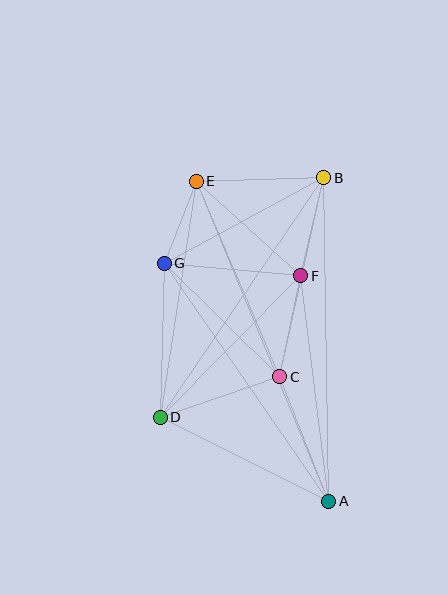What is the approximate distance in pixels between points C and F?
The distance between C and F is approximately 103 pixels.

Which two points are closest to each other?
Points E and G are closest to each other.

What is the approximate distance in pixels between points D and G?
The distance between D and G is approximately 154 pixels.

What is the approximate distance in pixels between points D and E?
The distance between D and E is approximately 239 pixels.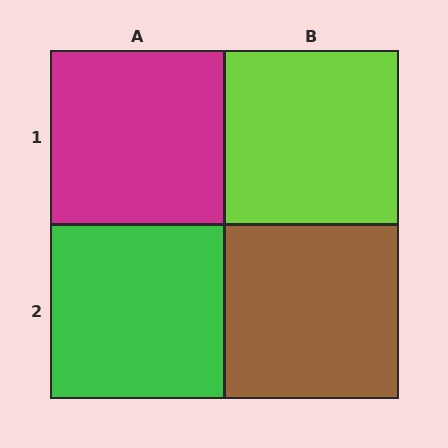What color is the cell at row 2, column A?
Green.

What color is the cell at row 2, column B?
Brown.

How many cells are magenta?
1 cell is magenta.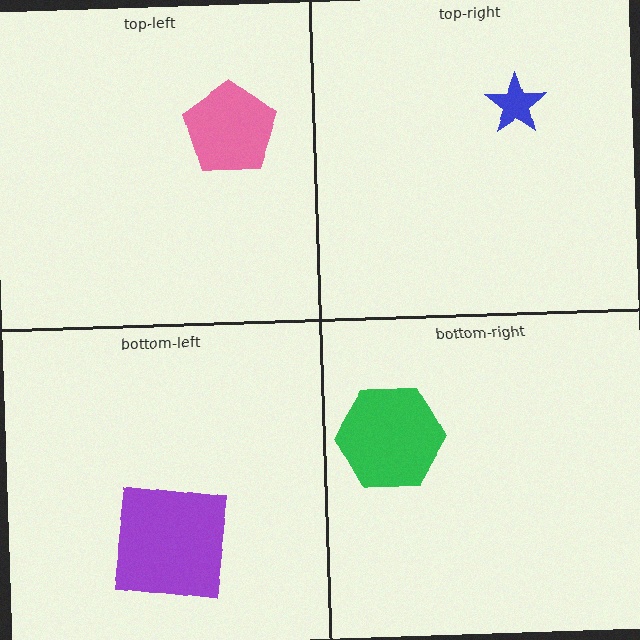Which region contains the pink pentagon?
The top-left region.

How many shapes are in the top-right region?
1.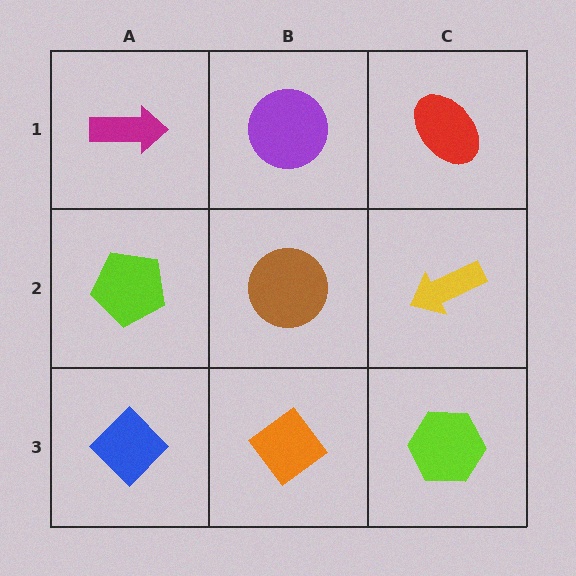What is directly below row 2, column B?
An orange diamond.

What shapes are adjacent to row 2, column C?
A red ellipse (row 1, column C), a lime hexagon (row 3, column C), a brown circle (row 2, column B).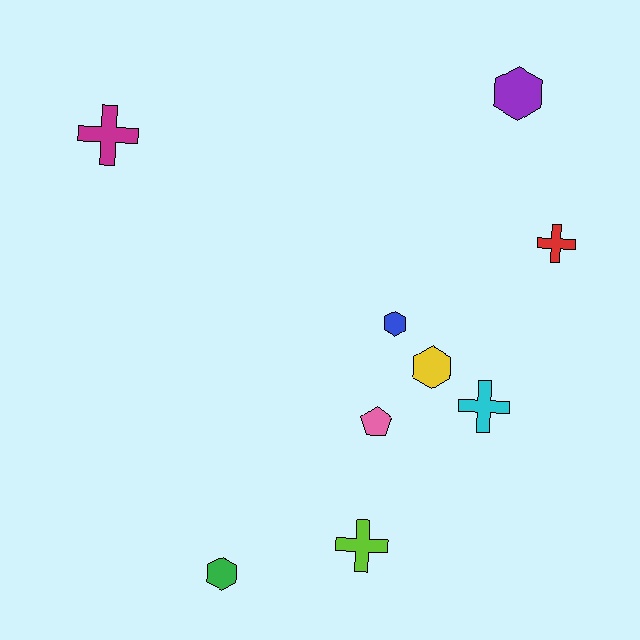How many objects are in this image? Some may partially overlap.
There are 9 objects.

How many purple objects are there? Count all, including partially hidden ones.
There is 1 purple object.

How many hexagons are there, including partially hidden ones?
There are 4 hexagons.